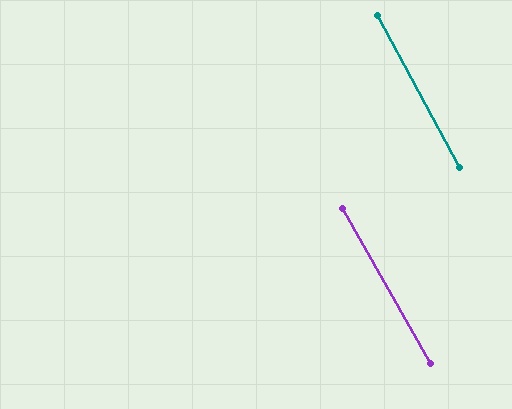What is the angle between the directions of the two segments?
Approximately 1 degree.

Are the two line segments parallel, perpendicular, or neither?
Parallel — their directions differ by only 1.4°.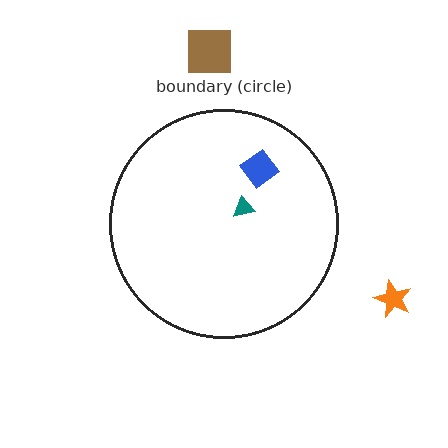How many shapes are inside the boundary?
2 inside, 2 outside.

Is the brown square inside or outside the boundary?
Outside.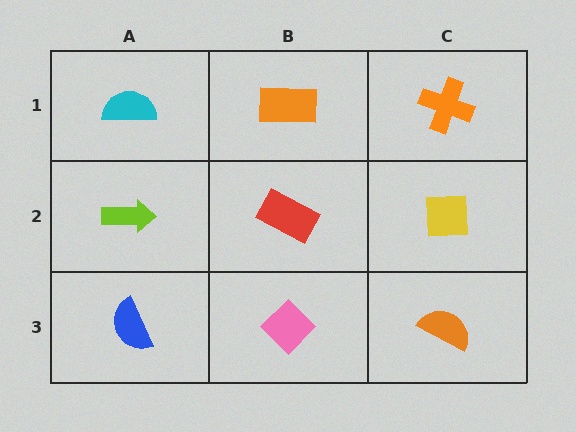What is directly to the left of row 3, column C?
A pink diamond.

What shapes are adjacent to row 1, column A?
A lime arrow (row 2, column A), an orange rectangle (row 1, column B).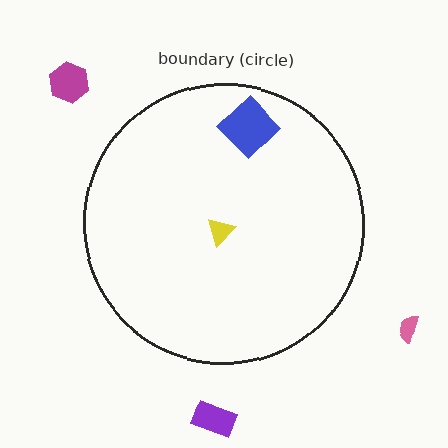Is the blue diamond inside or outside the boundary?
Inside.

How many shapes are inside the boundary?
2 inside, 3 outside.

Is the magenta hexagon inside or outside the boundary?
Outside.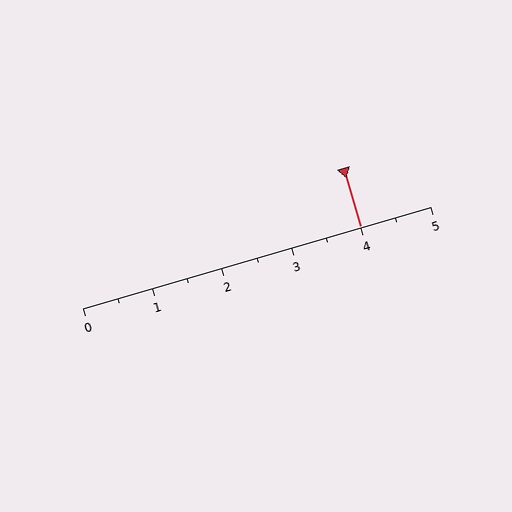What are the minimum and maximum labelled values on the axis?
The axis runs from 0 to 5.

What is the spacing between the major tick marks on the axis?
The major ticks are spaced 1 apart.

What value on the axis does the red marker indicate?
The marker indicates approximately 4.